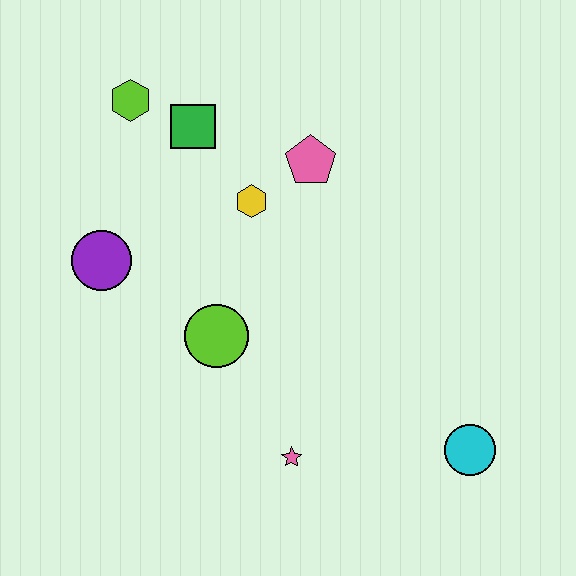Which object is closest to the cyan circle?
The pink star is closest to the cyan circle.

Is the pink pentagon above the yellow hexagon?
Yes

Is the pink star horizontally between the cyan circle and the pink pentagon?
No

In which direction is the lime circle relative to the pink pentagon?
The lime circle is below the pink pentagon.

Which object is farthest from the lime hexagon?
The cyan circle is farthest from the lime hexagon.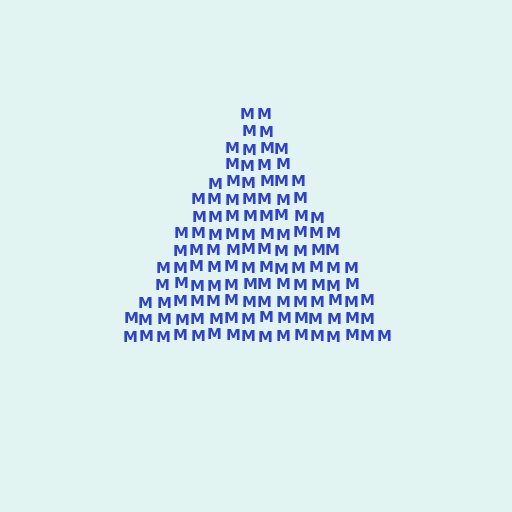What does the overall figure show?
The overall figure shows a triangle.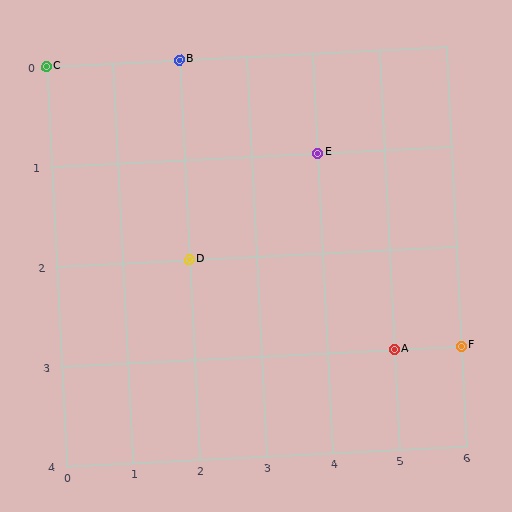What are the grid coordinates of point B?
Point B is at grid coordinates (2, 0).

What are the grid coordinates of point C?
Point C is at grid coordinates (0, 0).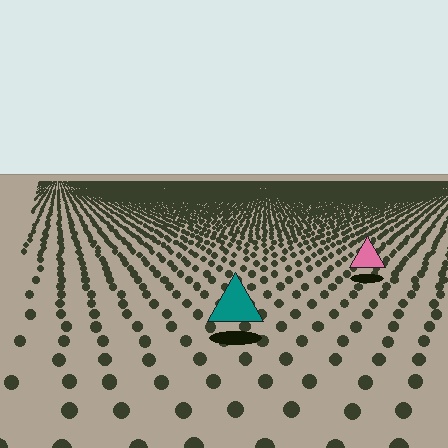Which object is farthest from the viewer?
The pink triangle is farthest from the viewer. It appears smaller and the ground texture around it is denser.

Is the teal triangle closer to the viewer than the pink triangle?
Yes. The teal triangle is closer — you can tell from the texture gradient: the ground texture is coarser near it.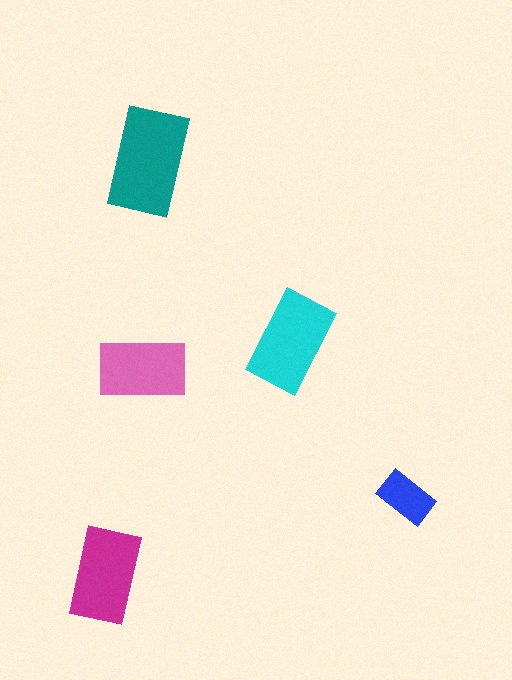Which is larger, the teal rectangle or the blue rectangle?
The teal one.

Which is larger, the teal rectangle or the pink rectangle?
The teal one.